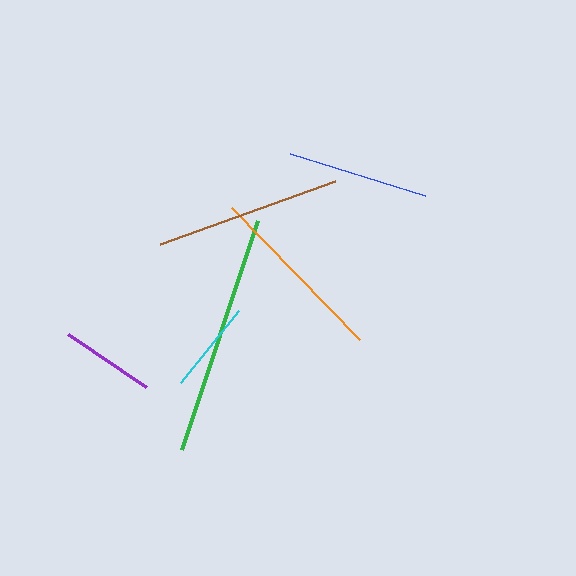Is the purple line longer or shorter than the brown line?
The brown line is longer than the purple line.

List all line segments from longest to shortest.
From longest to shortest: green, brown, orange, blue, purple, cyan.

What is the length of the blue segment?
The blue segment is approximately 141 pixels long.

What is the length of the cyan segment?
The cyan segment is approximately 93 pixels long.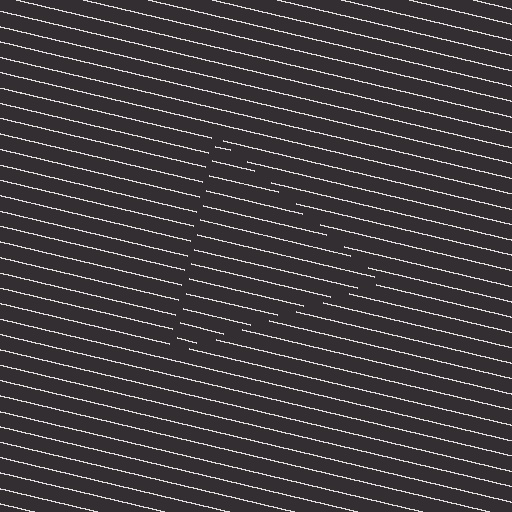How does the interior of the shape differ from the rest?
The interior of the shape contains the same grating, shifted by half a period — the contour is defined by the phase discontinuity where line-ends from the inner and outer gratings abut.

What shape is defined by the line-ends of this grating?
An illusory triangle. The interior of the shape contains the same grating, shifted by half a period — the contour is defined by the phase discontinuity where line-ends from the inner and outer gratings abut.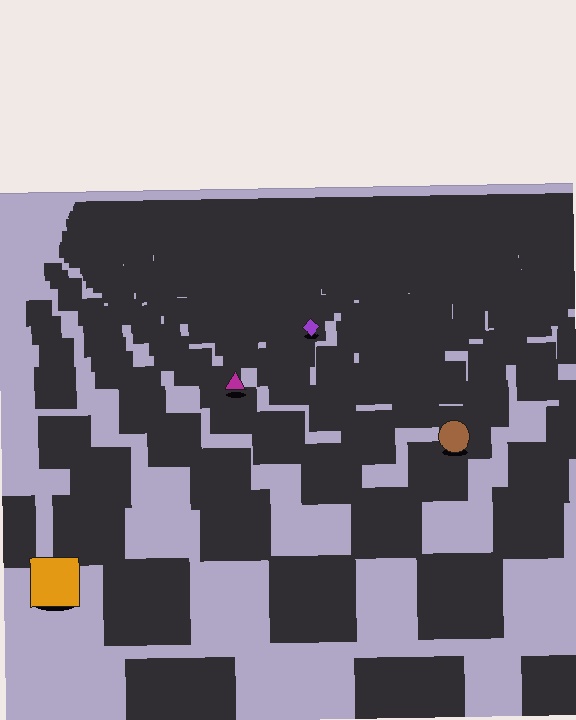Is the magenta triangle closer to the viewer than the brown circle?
No. The brown circle is closer — you can tell from the texture gradient: the ground texture is coarser near it.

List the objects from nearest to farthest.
From nearest to farthest: the orange square, the brown circle, the magenta triangle, the purple diamond.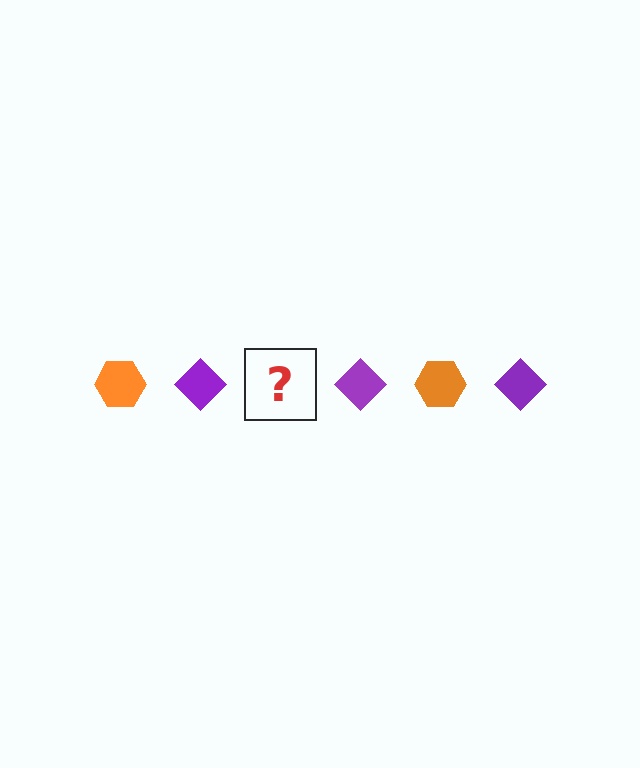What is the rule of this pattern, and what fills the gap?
The rule is that the pattern alternates between orange hexagon and purple diamond. The gap should be filled with an orange hexagon.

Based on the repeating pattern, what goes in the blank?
The blank should be an orange hexagon.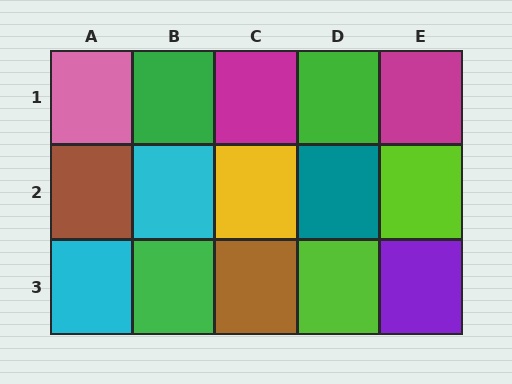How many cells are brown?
2 cells are brown.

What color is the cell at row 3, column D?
Lime.